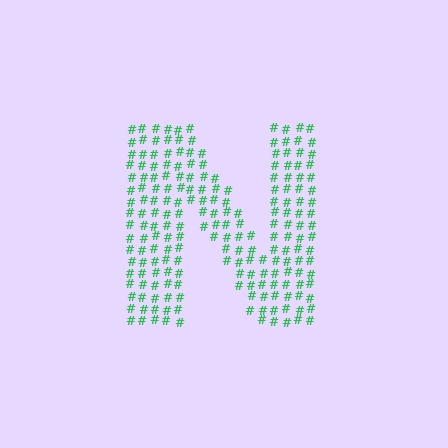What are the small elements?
The small elements are hash symbols.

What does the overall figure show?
The overall figure shows the letter N.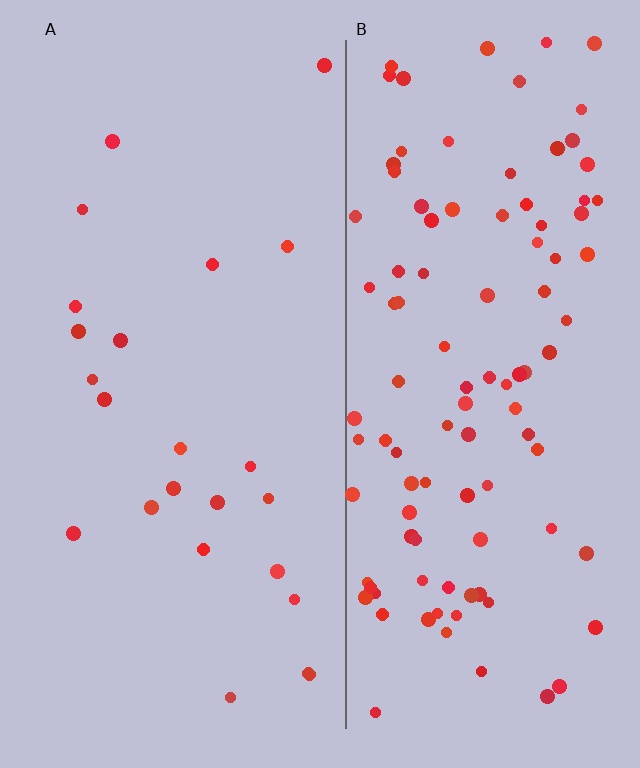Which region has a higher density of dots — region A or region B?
B (the right).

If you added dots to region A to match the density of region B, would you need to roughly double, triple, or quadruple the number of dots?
Approximately quadruple.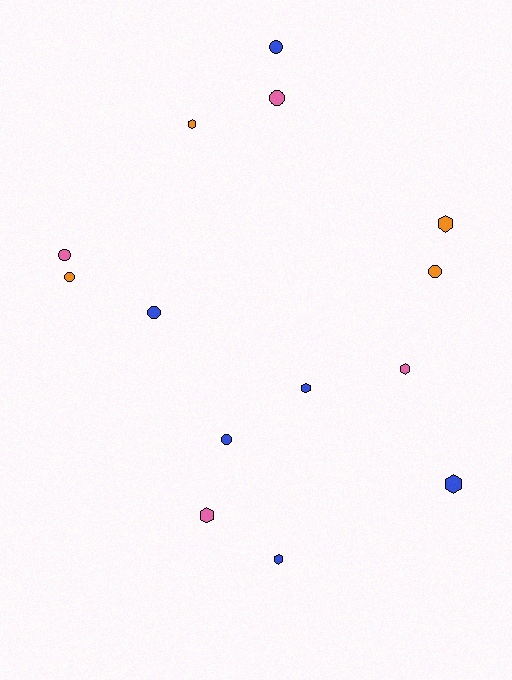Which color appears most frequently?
Blue, with 6 objects.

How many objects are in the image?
There are 14 objects.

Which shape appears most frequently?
Hexagon, with 7 objects.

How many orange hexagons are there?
There are 2 orange hexagons.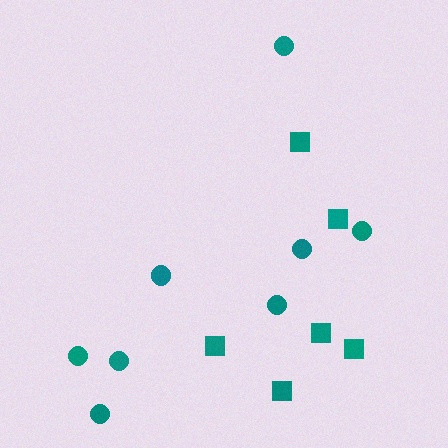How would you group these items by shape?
There are 2 groups: one group of circles (8) and one group of squares (6).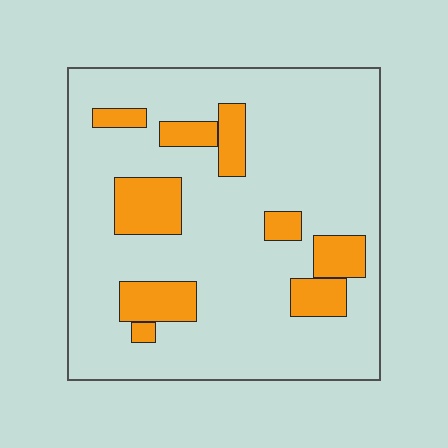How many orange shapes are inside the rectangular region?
9.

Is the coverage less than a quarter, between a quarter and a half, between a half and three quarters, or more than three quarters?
Less than a quarter.